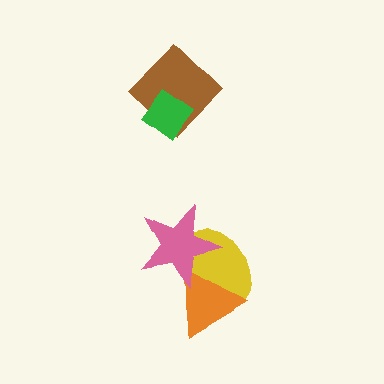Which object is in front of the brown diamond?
The green diamond is in front of the brown diamond.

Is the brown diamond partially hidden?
Yes, it is partially covered by another shape.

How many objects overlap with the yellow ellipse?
2 objects overlap with the yellow ellipse.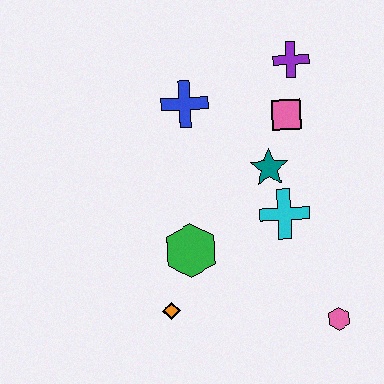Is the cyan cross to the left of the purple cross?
Yes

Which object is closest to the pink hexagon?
The cyan cross is closest to the pink hexagon.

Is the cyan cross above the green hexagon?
Yes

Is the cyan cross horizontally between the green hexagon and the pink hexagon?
Yes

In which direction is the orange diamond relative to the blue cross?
The orange diamond is below the blue cross.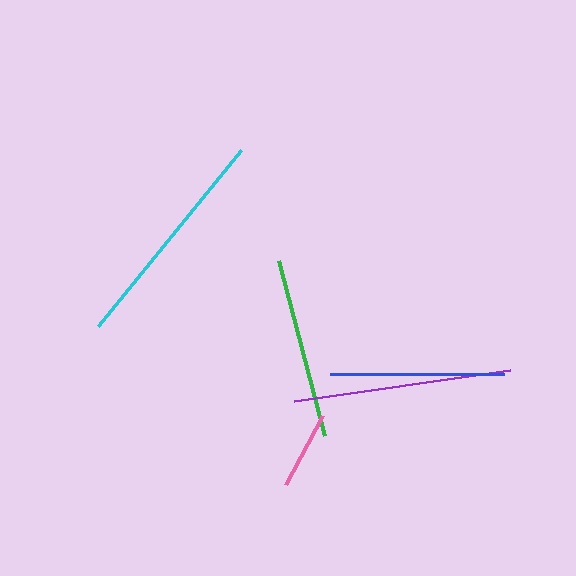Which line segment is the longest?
The cyan line is the longest at approximately 227 pixels.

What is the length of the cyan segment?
The cyan segment is approximately 227 pixels long.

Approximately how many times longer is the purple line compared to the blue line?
The purple line is approximately 1.2 times the length of the blue line.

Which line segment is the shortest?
The pink line is the shortest at approximately 77 pixels.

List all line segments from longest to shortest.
From longest to shortest: cyan, purple, green, blue, pink.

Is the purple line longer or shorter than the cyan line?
The cyan line is longer than the purple line.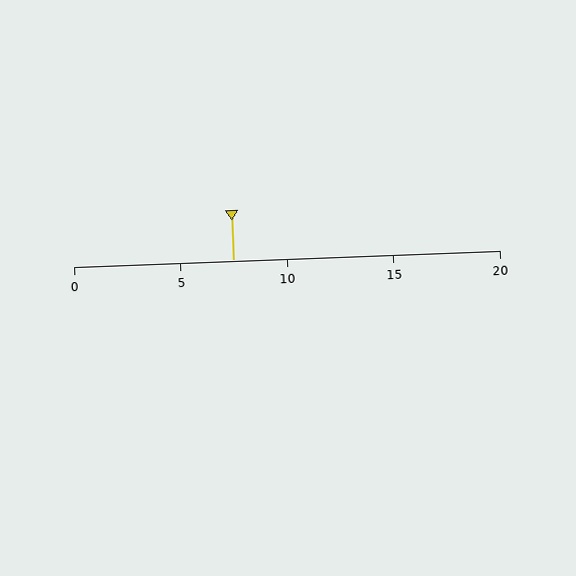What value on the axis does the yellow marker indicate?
The marker indicates approximately 7.5.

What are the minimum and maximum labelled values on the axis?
The axis runs from 0 to 20.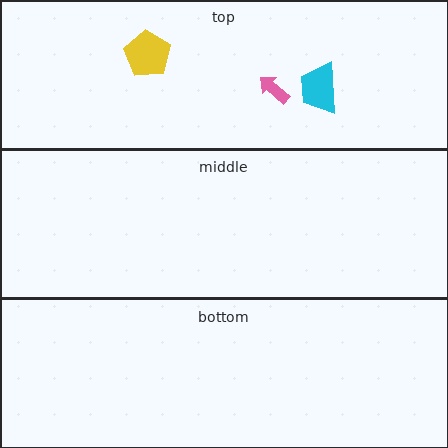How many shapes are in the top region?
3.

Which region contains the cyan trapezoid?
The top region.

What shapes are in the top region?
The cyan trapezoid, the yellow pentagon, the pink arrow.